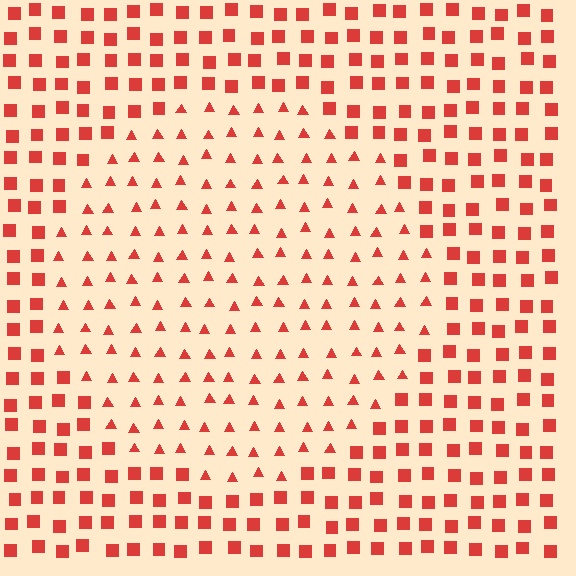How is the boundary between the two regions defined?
The boundary is defined by a change in element shape: triangles inside vs. squares outside. All elements share the same color and spacing.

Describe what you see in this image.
The image is filled with small red elements arranged in a uniform grid. A circle-shaped region contains triangles, while the surrounding area contains squares. The boundary is defined purely by the change in element shape.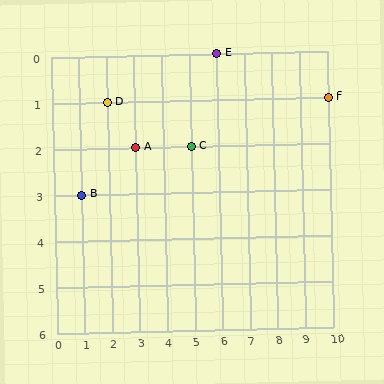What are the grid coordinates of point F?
Point F is at grid coordinates (10, 1).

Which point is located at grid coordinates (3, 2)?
Point A is at (3, 2).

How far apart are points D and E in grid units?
Points D and E are 4 columns and 1 row apart (about 4.1 grid units diagonally).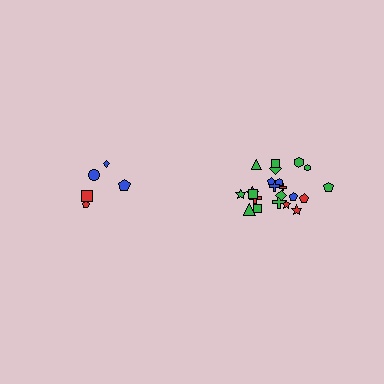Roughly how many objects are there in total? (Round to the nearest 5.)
Roughly 25 objects in total.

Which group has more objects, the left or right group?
The right group.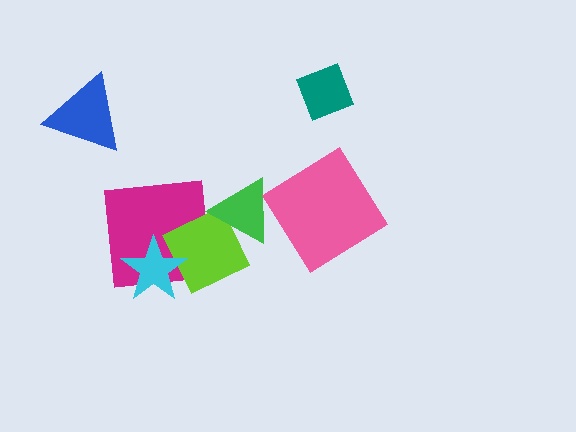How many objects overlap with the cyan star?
2 objects overlap with the cyan star.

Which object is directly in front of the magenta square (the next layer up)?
The lime diamond is directly in front of the magenta square.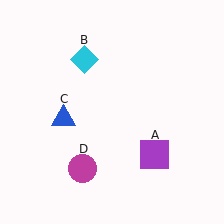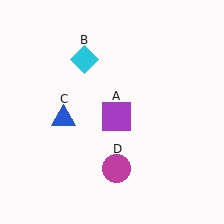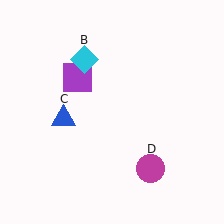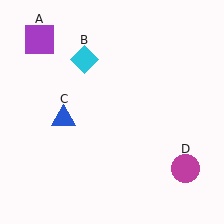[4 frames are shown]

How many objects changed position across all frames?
2 objects changed position: purple square (object A), magenta circle (object D).